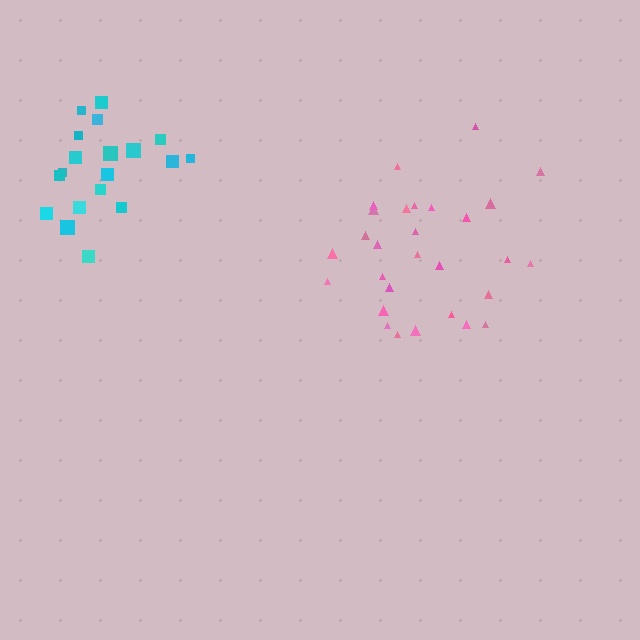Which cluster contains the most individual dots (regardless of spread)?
Pink (29).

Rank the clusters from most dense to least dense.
cyan, pink.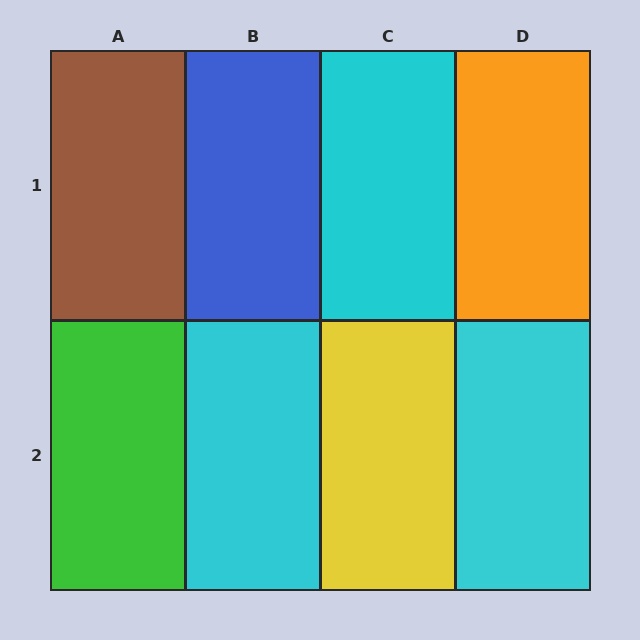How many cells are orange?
1 cell is orange.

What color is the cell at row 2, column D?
Cyan.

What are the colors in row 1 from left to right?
Brown, blue, cyan, orange.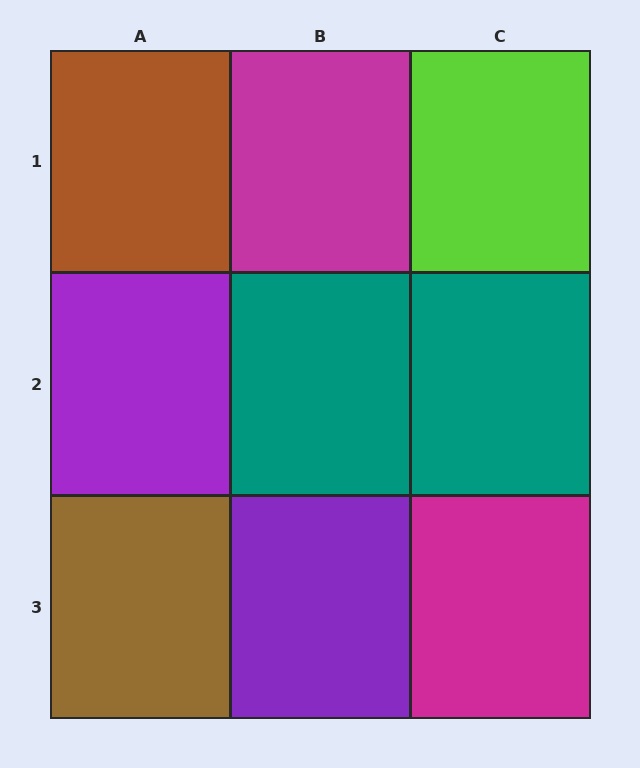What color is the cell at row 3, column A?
Brown.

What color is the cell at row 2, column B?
Teal.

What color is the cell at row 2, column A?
Purple.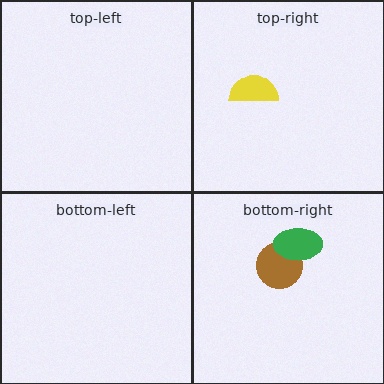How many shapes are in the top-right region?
1.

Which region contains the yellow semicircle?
The top-right region.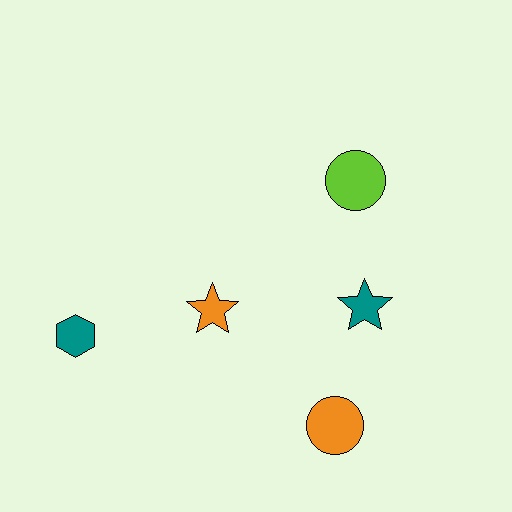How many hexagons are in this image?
There is 1 hexagon.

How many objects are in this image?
There are 5 objects.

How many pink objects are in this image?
There are no pink objects.